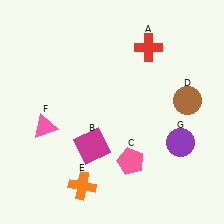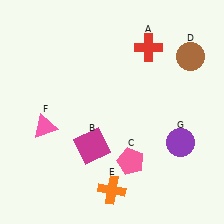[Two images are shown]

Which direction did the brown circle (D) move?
The brown circle (D) moved up.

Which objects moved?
The objects that moved are: the brown circle (D), the orange cross (E).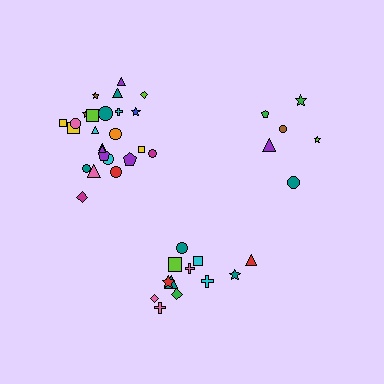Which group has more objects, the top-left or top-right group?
The top-left group.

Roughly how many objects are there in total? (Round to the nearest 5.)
Roughly 45 objects in total.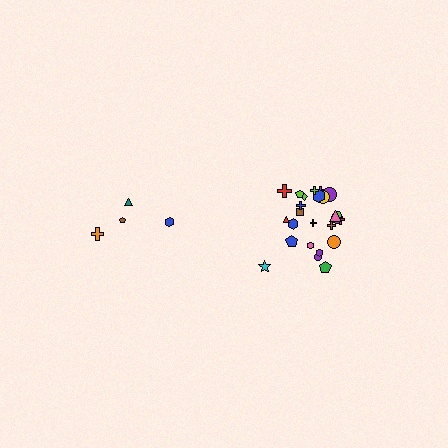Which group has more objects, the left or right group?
The right group.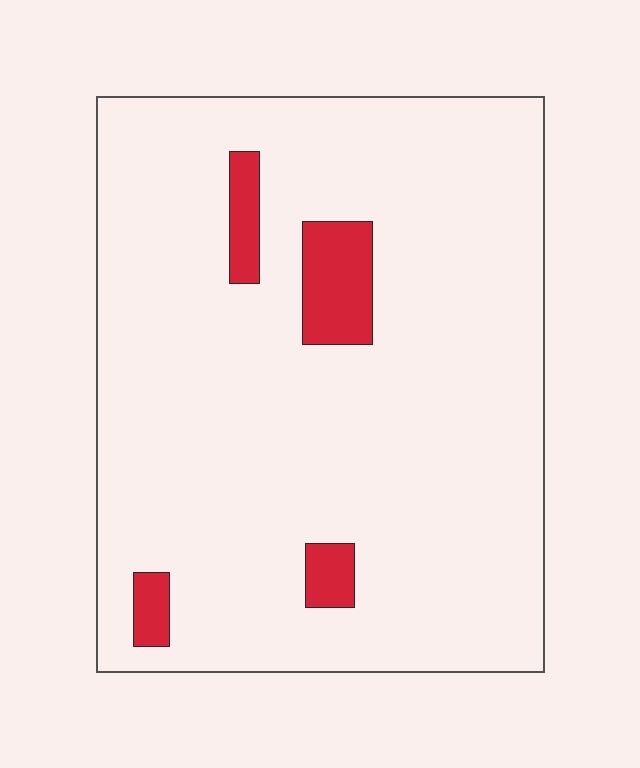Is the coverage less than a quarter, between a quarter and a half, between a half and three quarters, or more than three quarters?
Less than a quarter.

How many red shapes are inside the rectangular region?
4.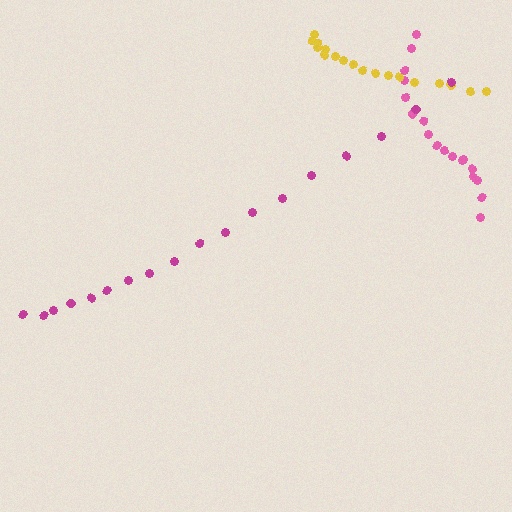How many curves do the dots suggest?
There are 3 distinct paths.